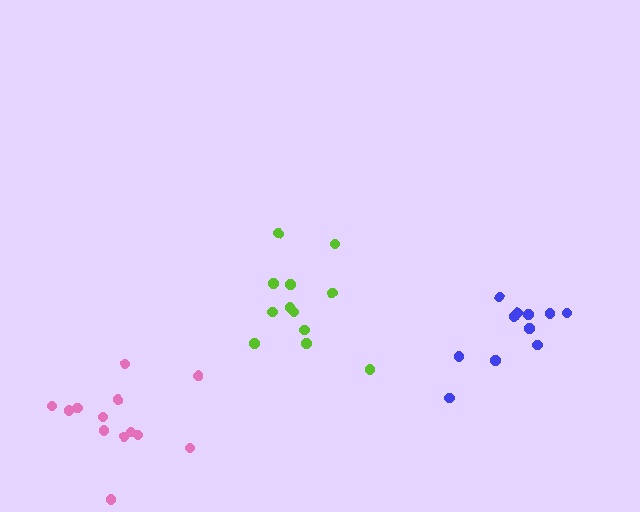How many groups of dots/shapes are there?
There are 3 groups.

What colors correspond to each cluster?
The clusters are colored: lime, blue, pink.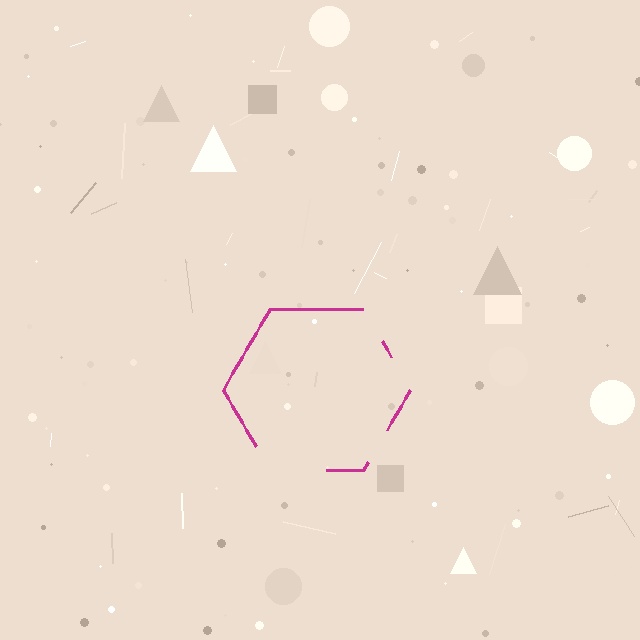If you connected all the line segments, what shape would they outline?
They would outline a hexagon.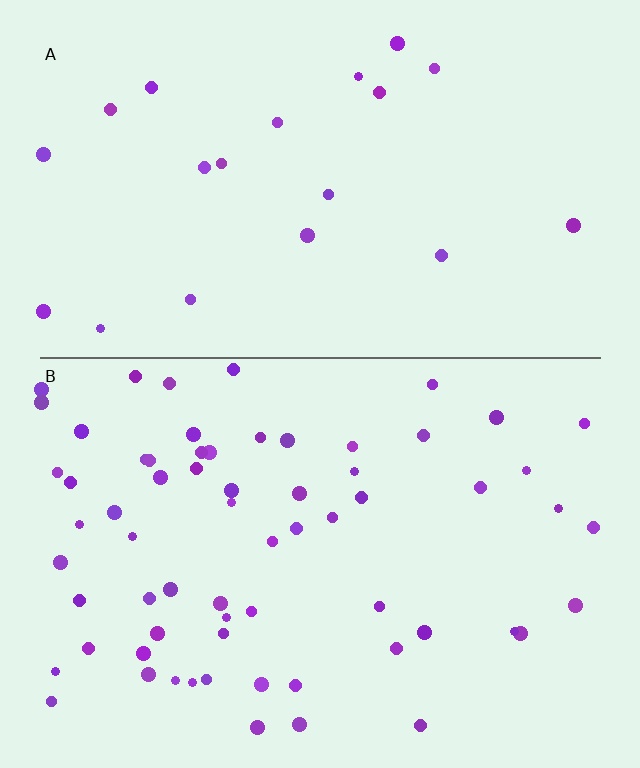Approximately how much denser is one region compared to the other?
Approximately 3.3× — region B over region A.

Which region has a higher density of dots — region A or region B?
B (the bottom).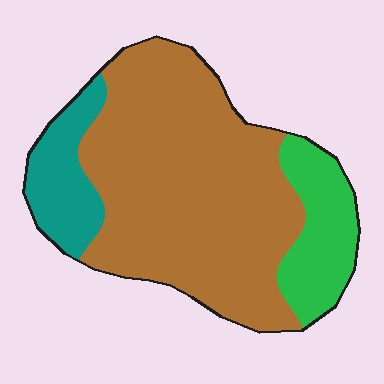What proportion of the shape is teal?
Teal takes up about one eighth (1/8) of the shape.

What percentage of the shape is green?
Green covers 17% of the shape.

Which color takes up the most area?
Brown, at roughly 70%.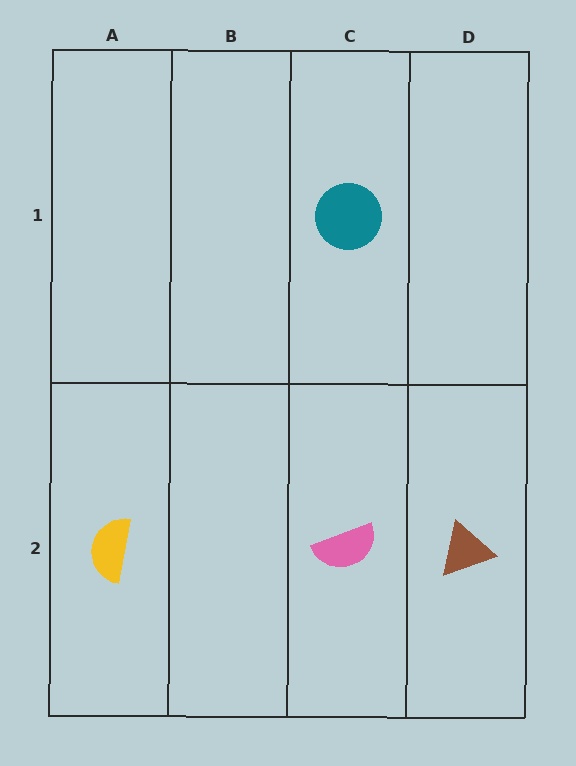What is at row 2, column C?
A pink semicircle.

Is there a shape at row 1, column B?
No, that cell is empty.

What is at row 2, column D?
A brown triangle.